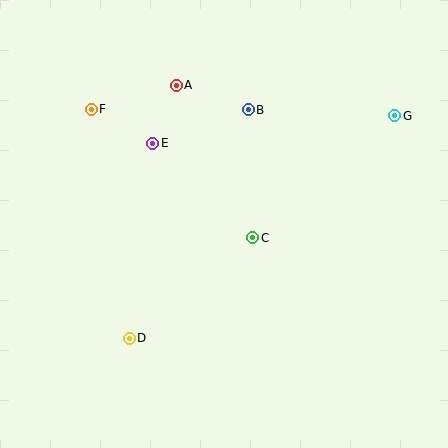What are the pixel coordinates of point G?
Point G is at (395, 116).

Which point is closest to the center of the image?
Point C at (253, 238) is closest to the center.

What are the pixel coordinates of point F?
Point F is at (91, 109).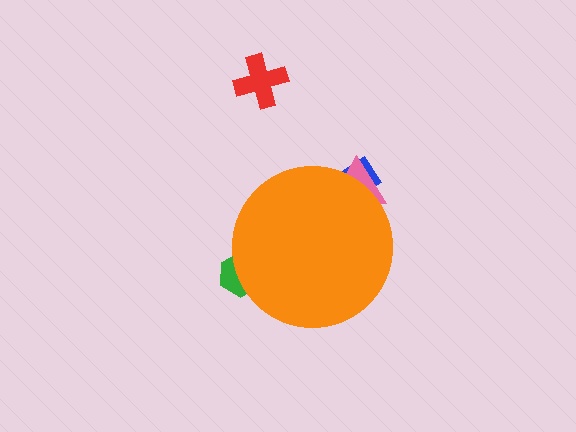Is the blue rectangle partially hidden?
Yes, the blue rectangle is partially hidden behind the orange circle.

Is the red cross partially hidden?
No, the red cross is fully visible.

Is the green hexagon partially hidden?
Yes, the green hexagon is partially hidden behind the orange circle.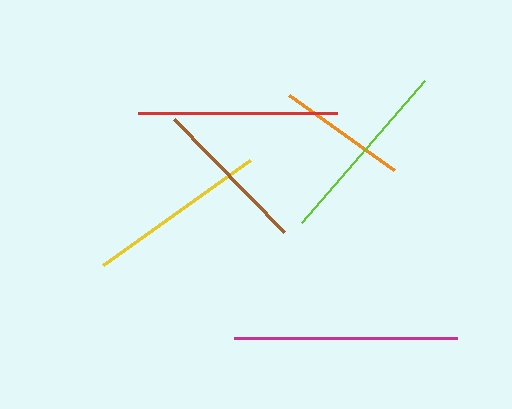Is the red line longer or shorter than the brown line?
The red line is longer than the brown line.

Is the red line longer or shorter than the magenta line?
The magenta line is longer than the red line.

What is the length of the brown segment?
The brown segment is approximately 158 pixels long.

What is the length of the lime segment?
The lime segment is approximately 187 pixels long.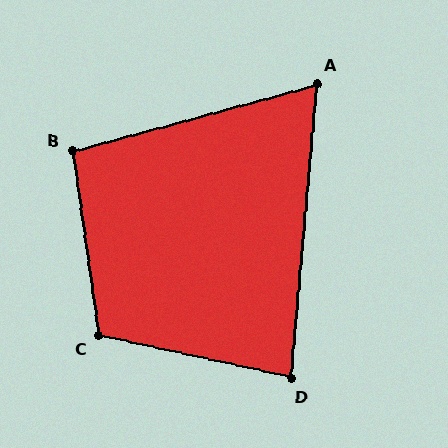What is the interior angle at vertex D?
Approximately 83 degrees (acute).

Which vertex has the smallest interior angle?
A, at approximately 70 degrees.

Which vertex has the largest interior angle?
C, at approximately 110 degrees.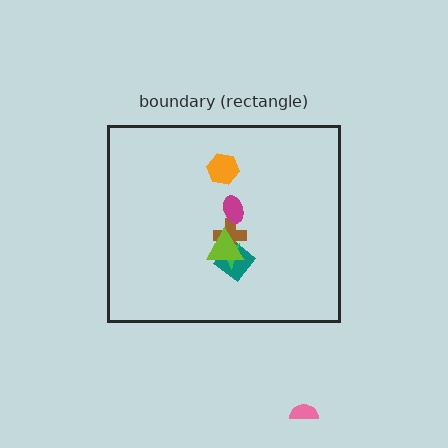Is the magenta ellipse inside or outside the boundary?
Inside.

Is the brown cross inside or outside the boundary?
Inside.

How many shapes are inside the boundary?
6 inside, 1 outside.